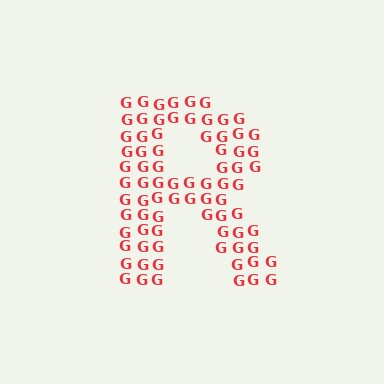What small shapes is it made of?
It is made of small letter G's.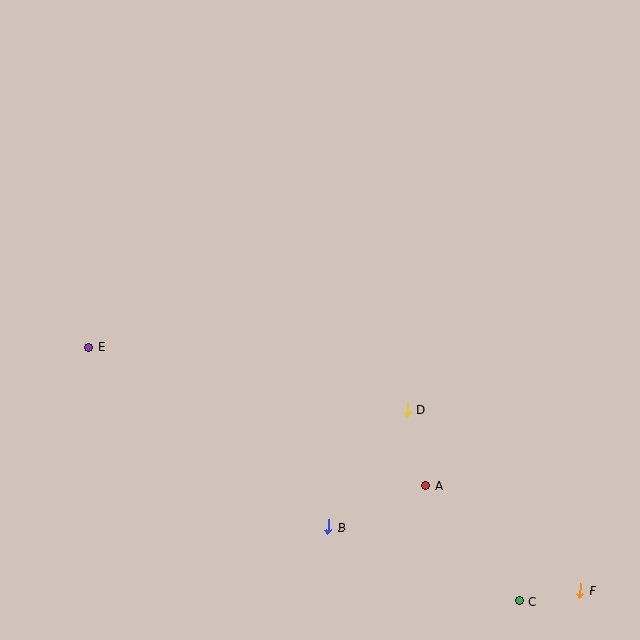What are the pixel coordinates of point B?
Point B is at (328, 527).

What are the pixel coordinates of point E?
Point E is at (89, 347).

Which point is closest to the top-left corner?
Point E is closest to the top-left corner.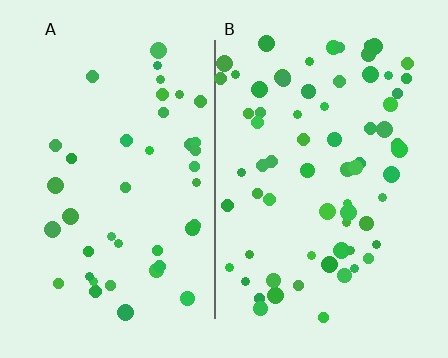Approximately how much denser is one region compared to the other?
Approximately 1.6× — region B over region A.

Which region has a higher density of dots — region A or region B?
B (the right).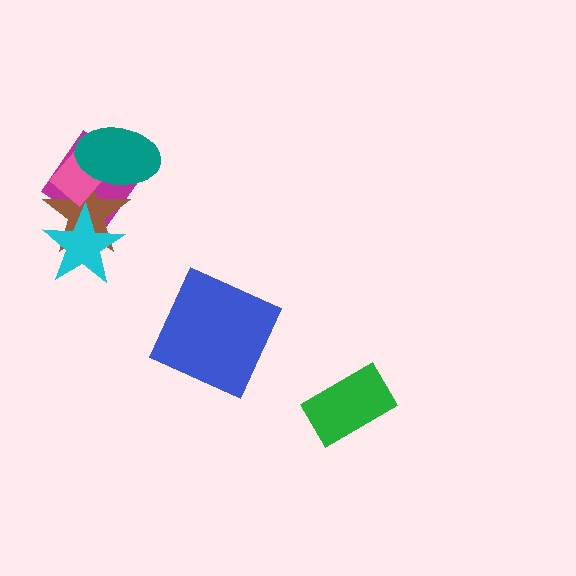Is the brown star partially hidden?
Yes, it is partially covered by another shape.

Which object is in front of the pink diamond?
The teal ellipse is in front of the pink diamond.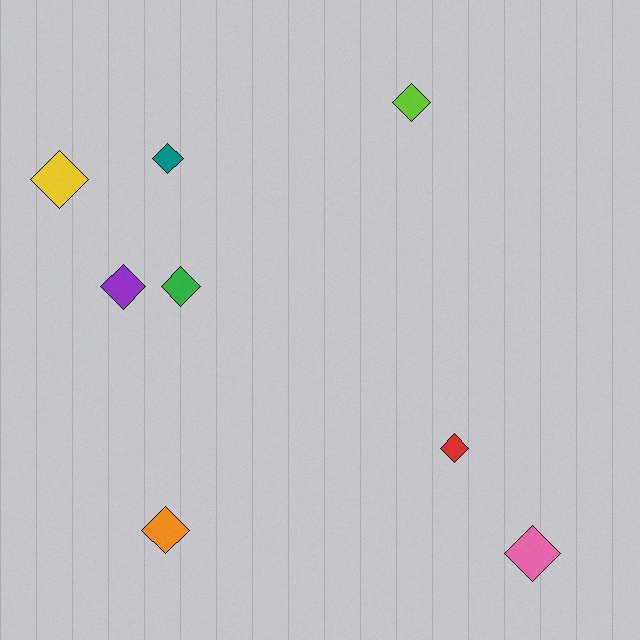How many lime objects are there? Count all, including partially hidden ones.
There is 1 lime object.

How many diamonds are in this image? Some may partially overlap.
There are 8 diamonds.